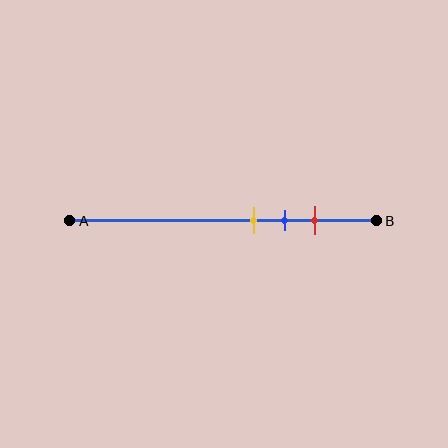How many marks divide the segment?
There are 3 marks dividing the segment.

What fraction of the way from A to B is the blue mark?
The blue mark is approximately 70% (0.7) of the way from A to B.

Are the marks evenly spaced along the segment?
Yes, the marks are approximately evenly spaced.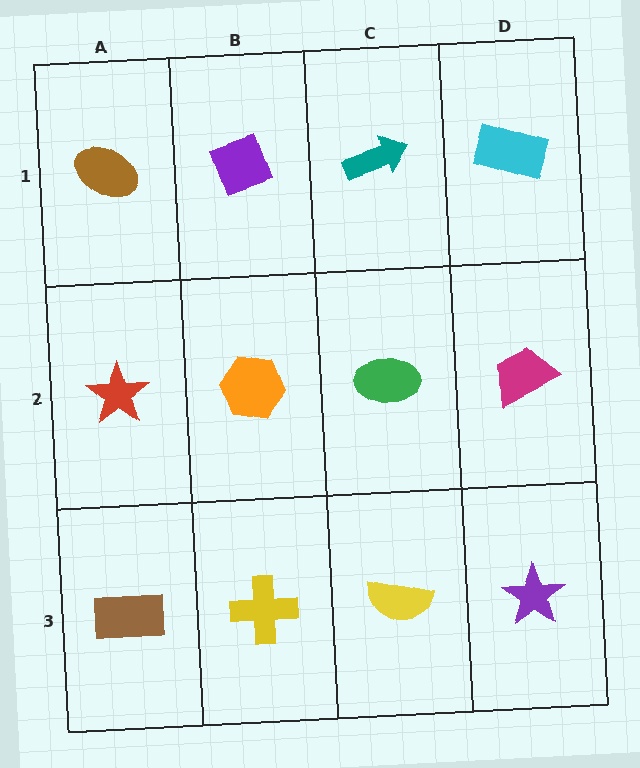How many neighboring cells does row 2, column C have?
4.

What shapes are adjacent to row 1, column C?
A green ellipse (row 2, column C), a purple diamond (row 1, column B), a cyan rectangle (row 1, column D).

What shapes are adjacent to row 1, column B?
An orange hexagon (row 2, column B), a brown ellipse (row 1, column A), a teal arrow (row 1, column C).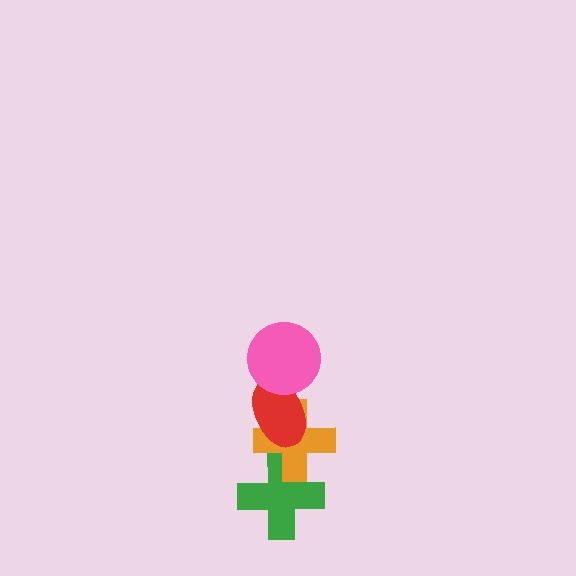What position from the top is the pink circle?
The pink circle is 1st from the top.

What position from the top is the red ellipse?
The red ellipse is 2nd from the top.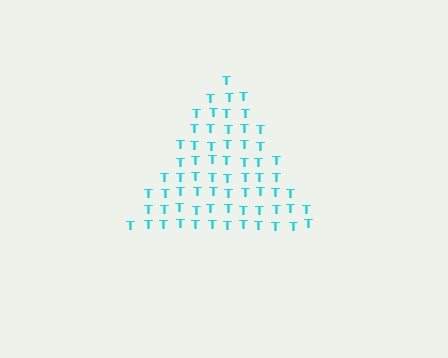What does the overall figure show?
The overall figure shows a triangle.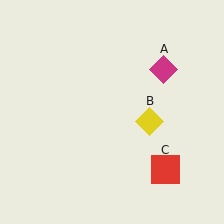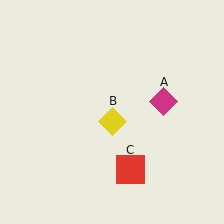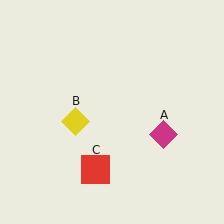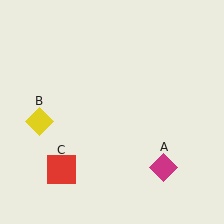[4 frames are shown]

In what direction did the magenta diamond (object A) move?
The magenta diamond (object A) moved down.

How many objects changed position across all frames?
3 objects changed position: magenta diamond (object A), yellow diamond (object B), red square (object C).